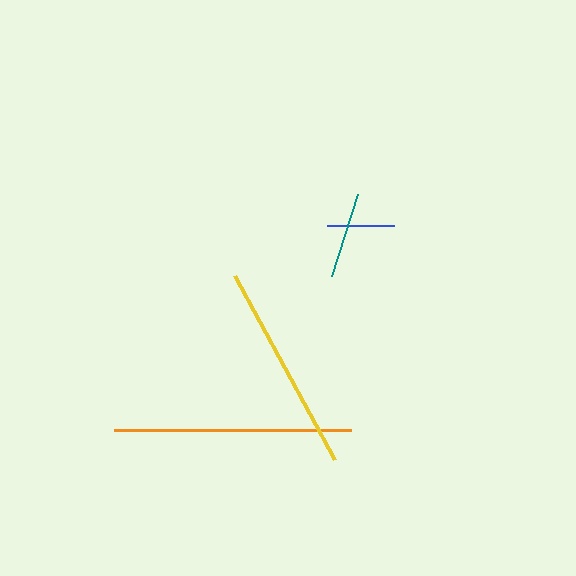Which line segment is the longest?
The orange line is the longest at approximately 237 pixels.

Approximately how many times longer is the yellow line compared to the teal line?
The yellow line is approximately 2.4 times the length of the teal line.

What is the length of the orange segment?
The orange segment is approximately 237 pixels long.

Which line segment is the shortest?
The blue line is the shortest at approximately 67 pixels.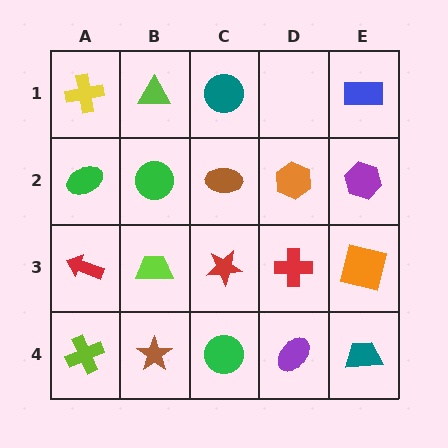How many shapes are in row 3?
5 shapes.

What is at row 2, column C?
A brown ellipse.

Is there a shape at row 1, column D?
No, that cell is empty.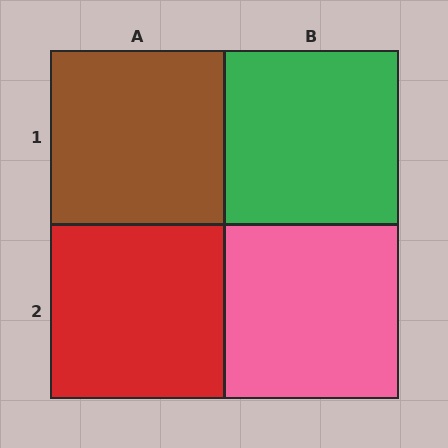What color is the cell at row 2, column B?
Pink.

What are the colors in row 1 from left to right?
Brown, green.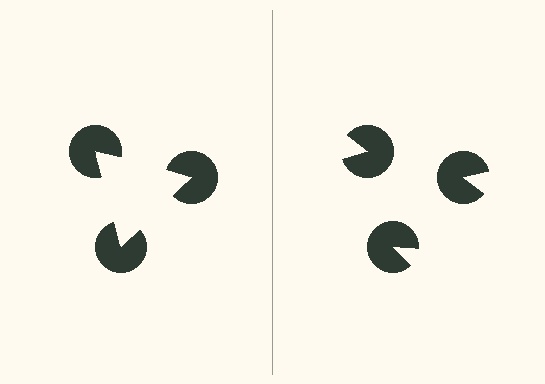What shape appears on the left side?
An illusory triangle.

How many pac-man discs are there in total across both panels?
6 — 3 on each side.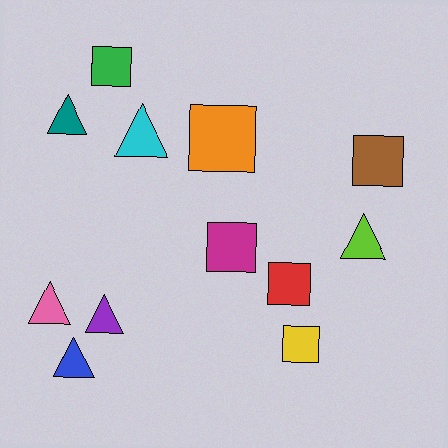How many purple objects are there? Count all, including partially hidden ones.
There is 1 purple object.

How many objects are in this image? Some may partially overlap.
There are 12 objects.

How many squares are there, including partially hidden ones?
There are 6 squares.